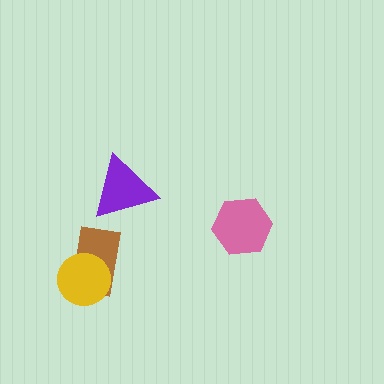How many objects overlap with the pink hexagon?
0 objects overlap with the pink hexagon.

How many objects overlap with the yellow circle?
1 object overlaps with the yellow circle.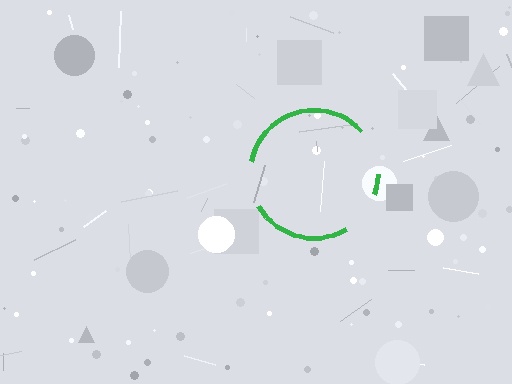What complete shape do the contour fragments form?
The contour fragments form a circle.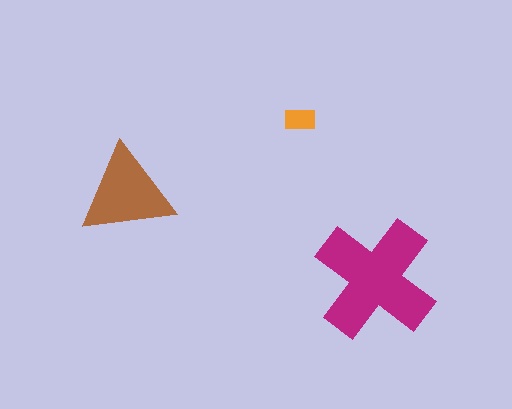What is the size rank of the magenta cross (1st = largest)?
1st.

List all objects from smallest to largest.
The orange rectangle, the brown triangle, the magenta cross.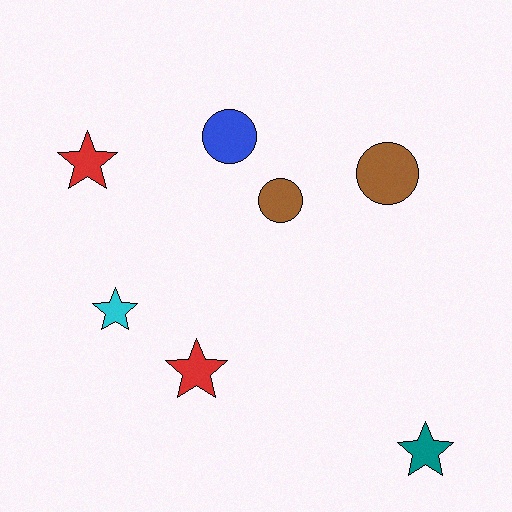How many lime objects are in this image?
There are no lime objects.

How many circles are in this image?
There are 3 circles.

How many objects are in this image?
There are 7 objects.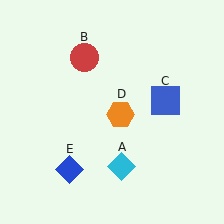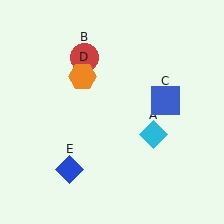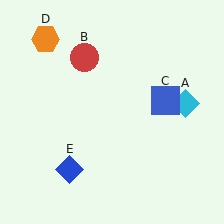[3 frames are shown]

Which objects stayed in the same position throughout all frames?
Red circle (object B) and blue square (object C) and blue diamond (object E) remained stationary.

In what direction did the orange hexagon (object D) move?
The orange hexagon (object D) moved up and to the left.